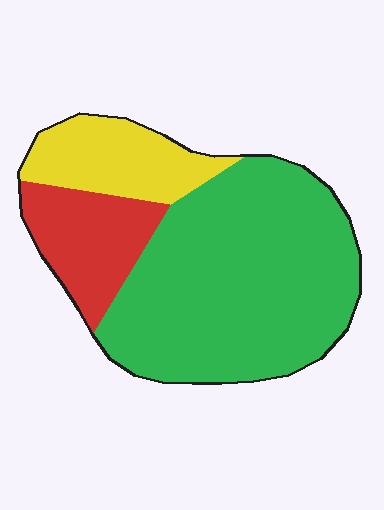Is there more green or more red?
Green.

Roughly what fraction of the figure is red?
Red covers about 20% of the figure.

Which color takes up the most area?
Green, at roughly 65%.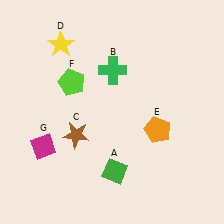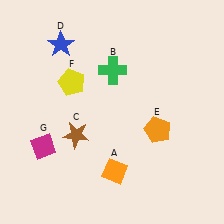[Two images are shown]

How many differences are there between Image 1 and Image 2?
There are 3 differences between the two images.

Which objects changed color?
A changed from green to orange. D changed from yellow to blue. F changed from lime to yellow.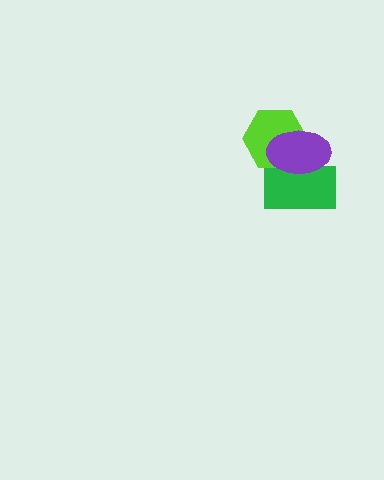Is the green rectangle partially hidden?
Yes, it is partially covered by another shape.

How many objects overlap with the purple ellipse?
2 objects overlap with the purple ellipse.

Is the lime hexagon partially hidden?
Yes, it is partially covered by another shape.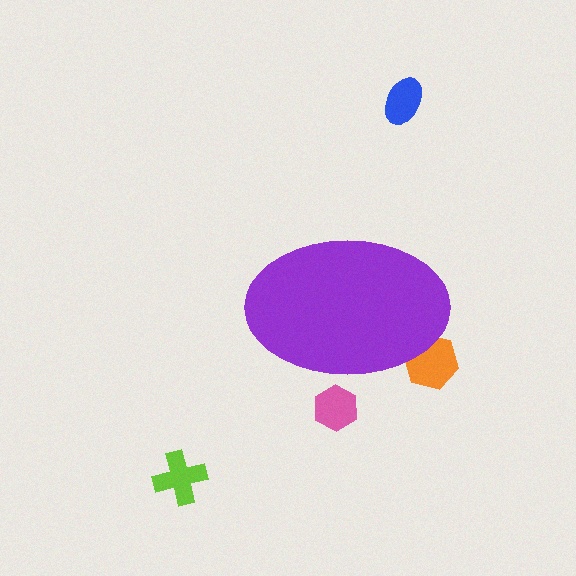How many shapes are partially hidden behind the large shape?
2 shapes are partially hidden.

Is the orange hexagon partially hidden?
Yes, the orange hexagon is partially hidden behind the purple ellipse.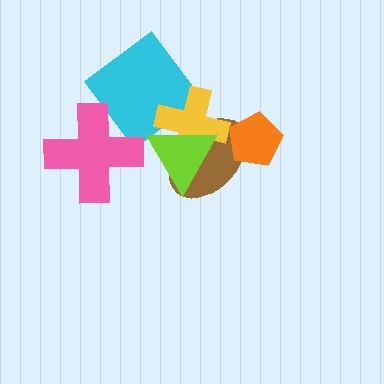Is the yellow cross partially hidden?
Yes, it is partially covered by another shape.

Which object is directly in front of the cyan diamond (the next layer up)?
The yellow cross is directly in front of the cyan diamond.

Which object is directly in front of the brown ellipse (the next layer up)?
The yellow cross is directly in front of the brown ellipse.